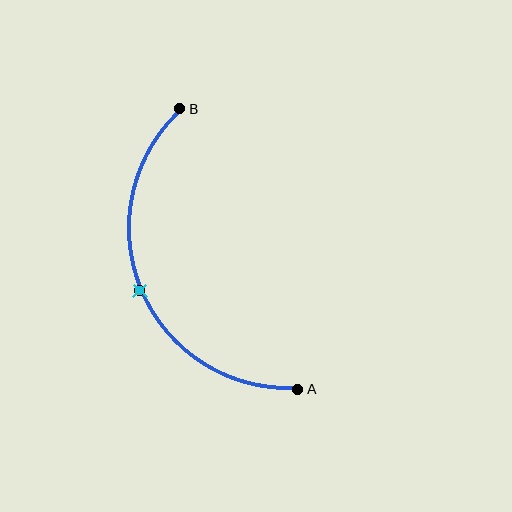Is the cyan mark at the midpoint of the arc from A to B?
Yes. The cyan mark lies on the arc at equal arc-length from both A and B — it is the arc midpoint.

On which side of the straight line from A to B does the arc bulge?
The arc bulges to the left of the straight line connecting A and B.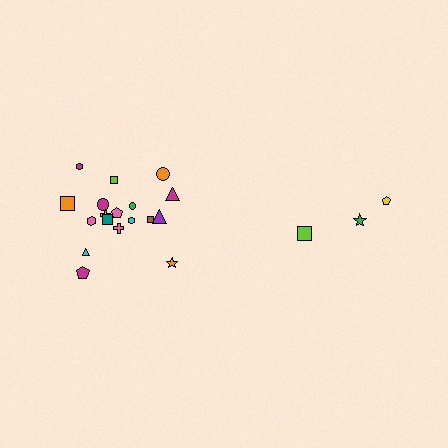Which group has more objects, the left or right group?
The left group.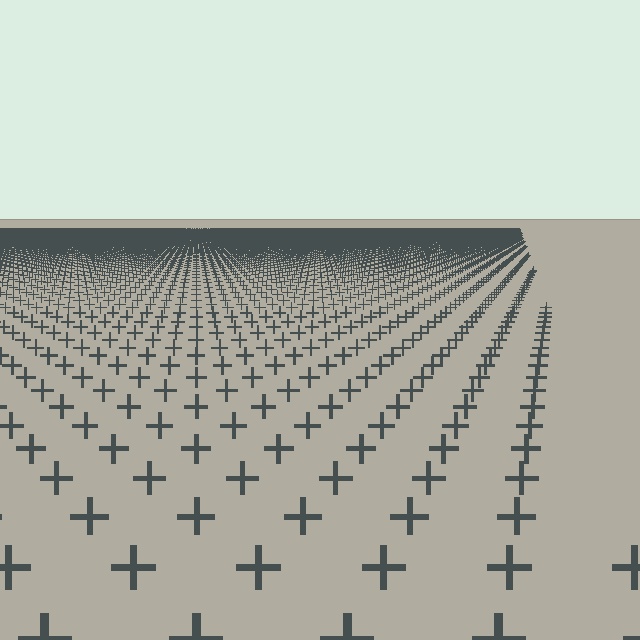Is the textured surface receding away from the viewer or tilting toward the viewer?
The surface is receding away from the viewer. Texture elements get smaller and denser toward the top.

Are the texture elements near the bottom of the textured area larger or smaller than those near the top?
Larger. Near the bottom, elements are closer to the viewer and appear at a bigger on-screen size.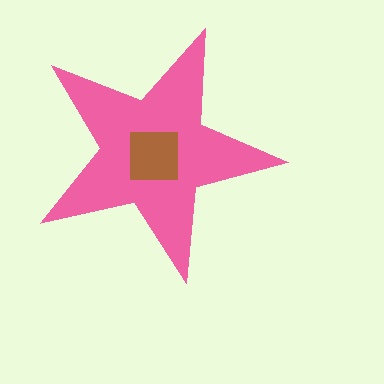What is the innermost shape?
The brown square.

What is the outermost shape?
The pink star.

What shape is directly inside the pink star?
The brown square.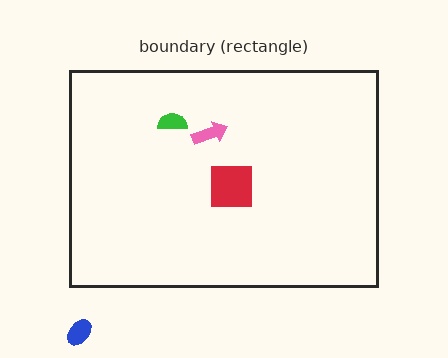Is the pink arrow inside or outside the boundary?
Inside.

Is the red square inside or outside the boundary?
Inside.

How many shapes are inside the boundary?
3 inside, 1 outside.